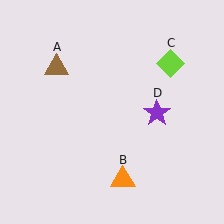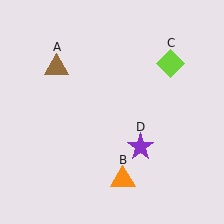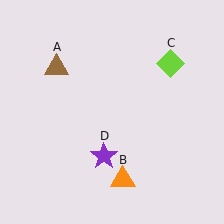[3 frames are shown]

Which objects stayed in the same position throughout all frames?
Brown triangle (object A) and orange triangle (object B) and lime diamond (object C) remained stationary.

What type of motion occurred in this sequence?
The purple star (object D) rotated clockwise around the center of the scene.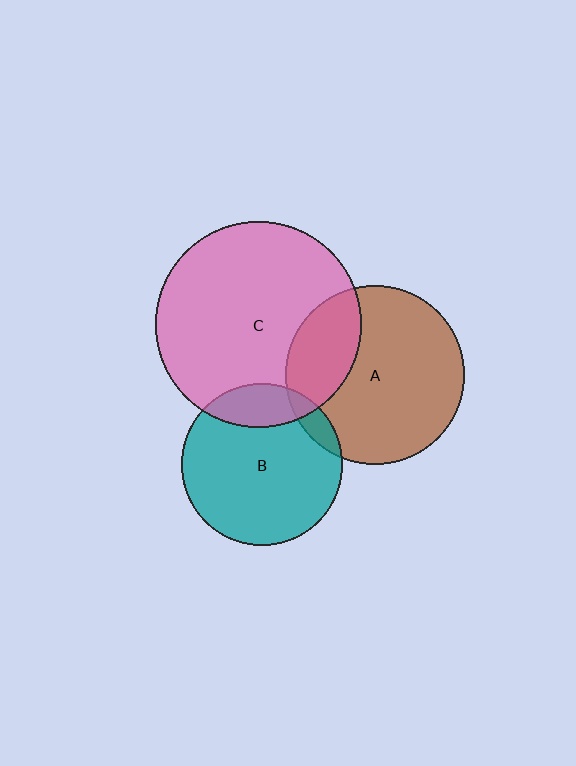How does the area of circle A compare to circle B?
Approximately 1.2 times.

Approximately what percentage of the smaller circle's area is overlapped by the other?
Approximately 15%.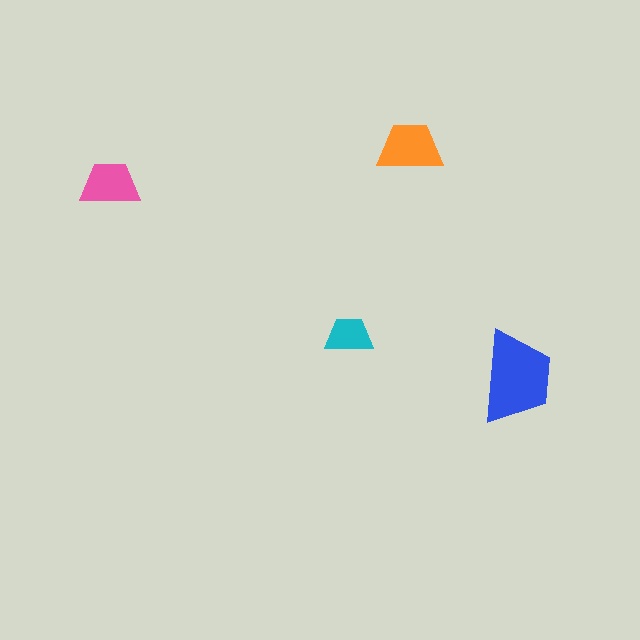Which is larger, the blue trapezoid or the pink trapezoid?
The blue one.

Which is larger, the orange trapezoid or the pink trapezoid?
The orange one.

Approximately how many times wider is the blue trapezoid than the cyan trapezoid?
About 2 times wider.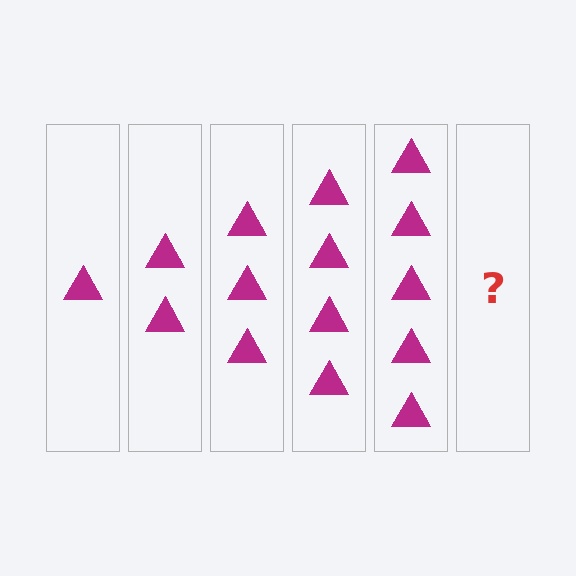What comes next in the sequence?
The next element should be 6 triangles.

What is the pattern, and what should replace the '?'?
The pattern is that each step adds one more triangle. The '?' should be 6 triangles.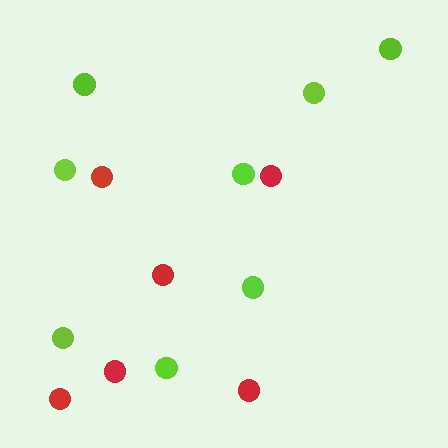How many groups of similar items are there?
There are 2 groups: one group of red circles (6) and one group of lime circles (8).